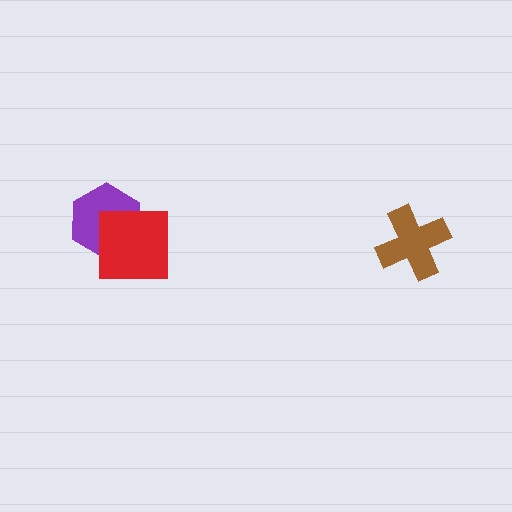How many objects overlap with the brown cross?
0 objects overlap with the brown cross.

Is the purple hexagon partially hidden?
Yes, it is partially covered by another shape.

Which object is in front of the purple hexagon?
The red square is in front of the purple hexagon.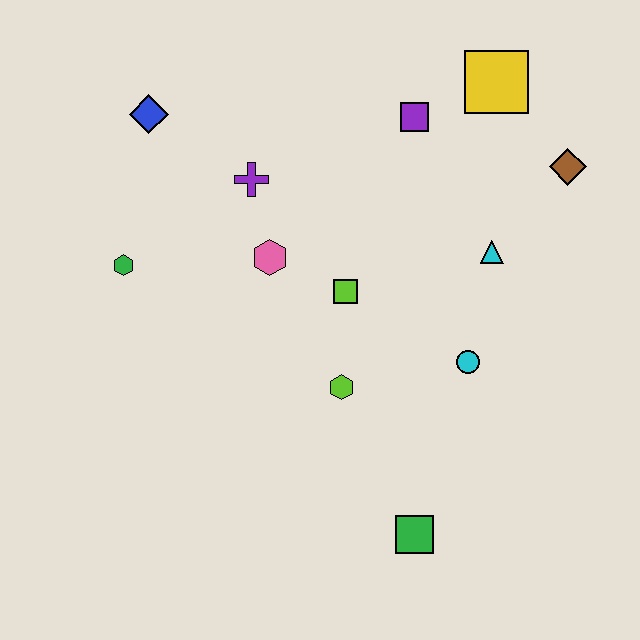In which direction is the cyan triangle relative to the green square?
The cyan triangle is above the green square.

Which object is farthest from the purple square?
The green square is farthest from the purple square.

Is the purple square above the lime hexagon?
Yes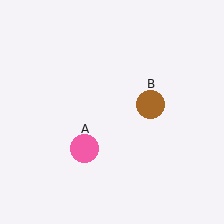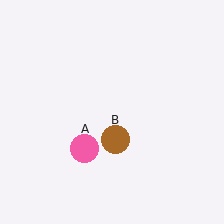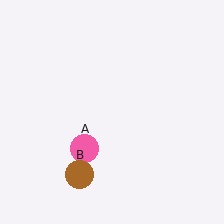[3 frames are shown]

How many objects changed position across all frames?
1 object changed position: brown circle (object B).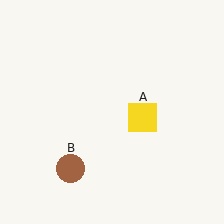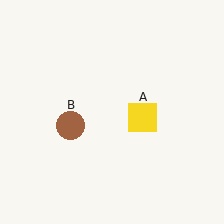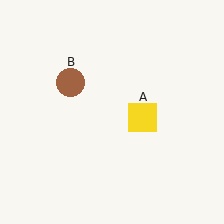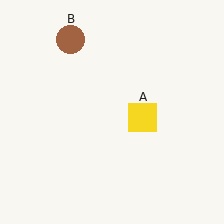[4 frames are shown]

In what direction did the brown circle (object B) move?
The brown circle (object B) moved up.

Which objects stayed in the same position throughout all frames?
Yellow square (object A) remained stationary.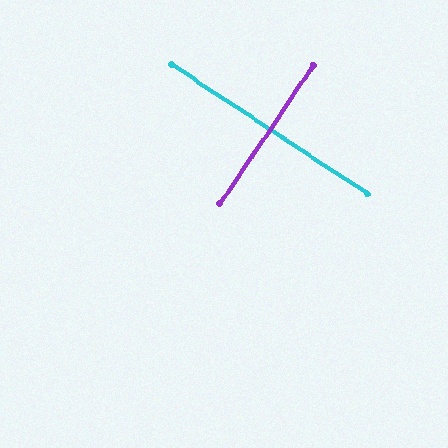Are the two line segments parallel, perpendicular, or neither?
Perpendicular — they meet at approximately 90°.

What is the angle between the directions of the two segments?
Approximately 90 degrees.